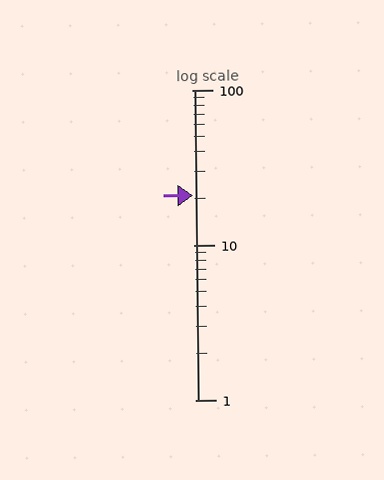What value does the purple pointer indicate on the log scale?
The pointer indicates approximately 21.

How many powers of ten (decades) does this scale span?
The scale spans 2 decades, from 1 to 100.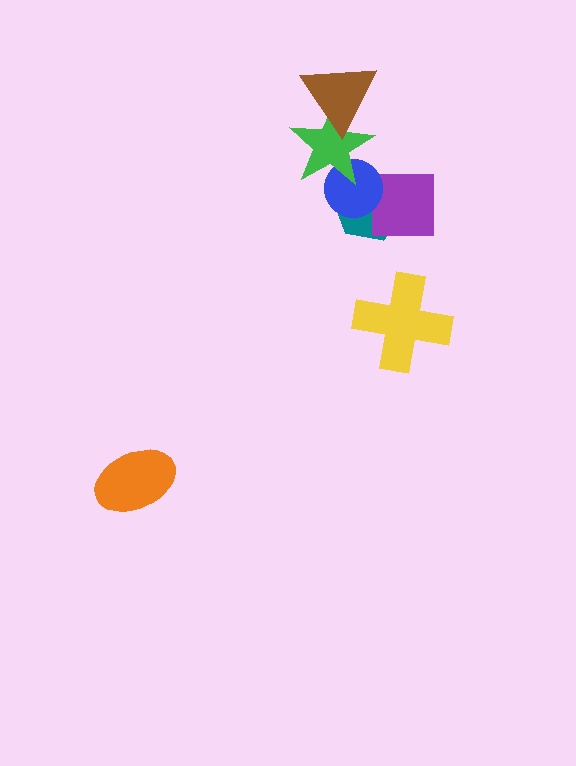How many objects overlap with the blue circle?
3 objects overlap with the blue circle.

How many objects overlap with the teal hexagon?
3 objects overlap with the teal hexagon.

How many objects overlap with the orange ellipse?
0 objects overlap with the orange ellipse.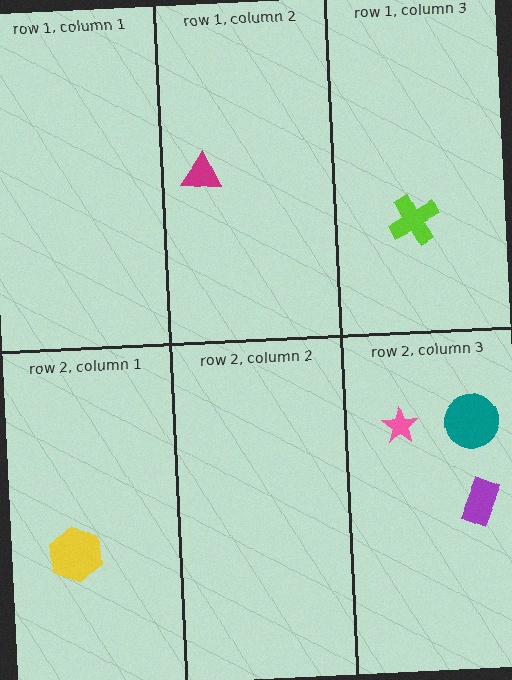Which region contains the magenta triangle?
The row 1, column 2 region.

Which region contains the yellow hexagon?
The row 2, column 1 region.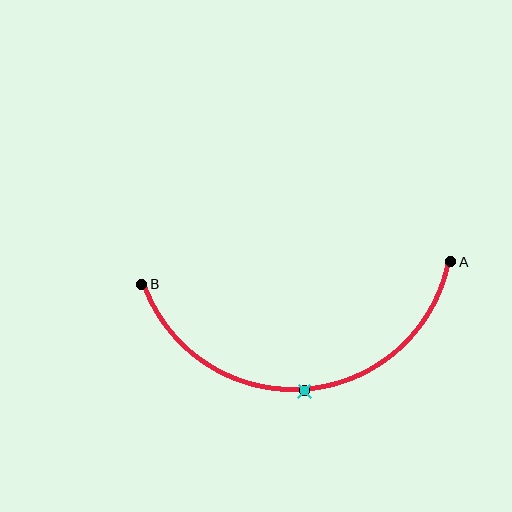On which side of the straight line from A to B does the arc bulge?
The arc bulges below the straight line connecting A and B.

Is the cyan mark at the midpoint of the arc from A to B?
Yes. The cyan mark lies on the arc at equal arc-length from both A and B — it is the arc midpoint.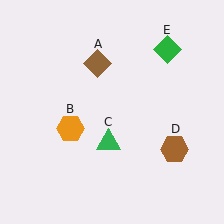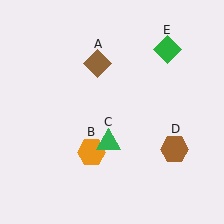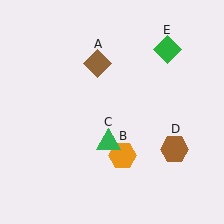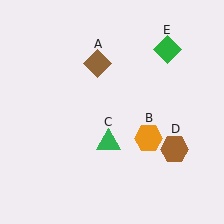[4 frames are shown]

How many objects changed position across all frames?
1 object changed position: orange hexagon (object B).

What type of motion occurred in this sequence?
The orange hexagon (object B) rotated counterclockwise around the center of the scene.